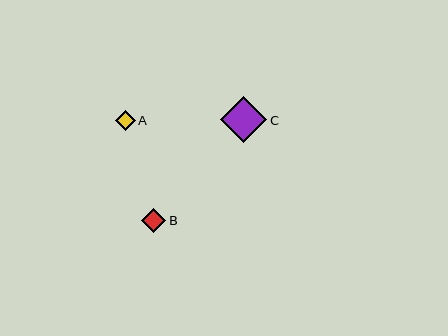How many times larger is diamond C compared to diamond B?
Diamond C is approximately 2.0 times the size of diamond B.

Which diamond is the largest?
Diamond C is the largest with a size of approximately 46 pixels.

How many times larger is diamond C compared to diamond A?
Diamond C is approximately 2.4 times the size of diamond A.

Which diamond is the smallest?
Diamond A is the smallest with a size of approximately 20 pixels.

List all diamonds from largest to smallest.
From largest to smallest: C, B, A.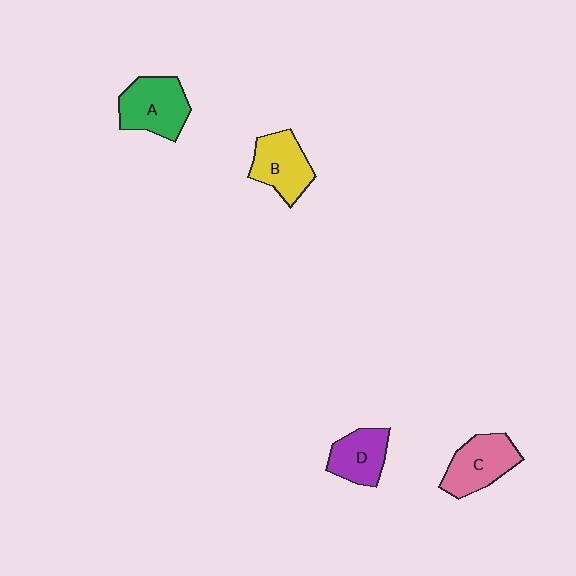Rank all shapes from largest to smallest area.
From largest to smallest: A (green), C (pink), B (yellow), D (purple).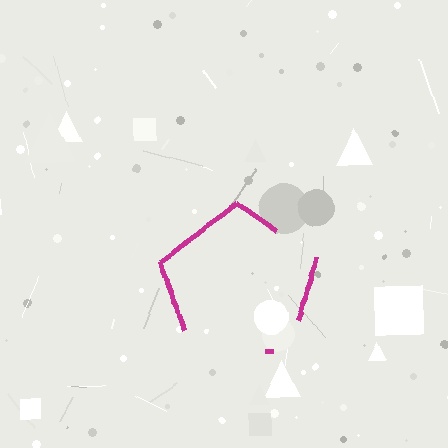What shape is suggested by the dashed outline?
The dashed outline suggests a pentagon.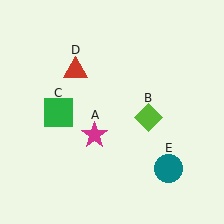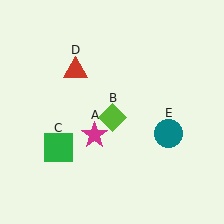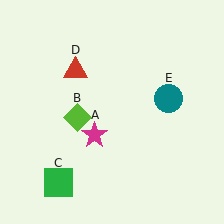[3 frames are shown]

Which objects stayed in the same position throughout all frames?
Magenta star (object A) and red triangle (object D) remained stationary.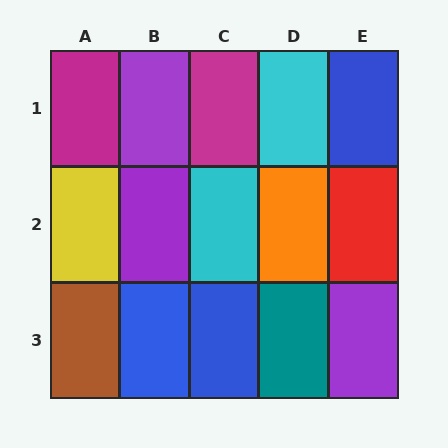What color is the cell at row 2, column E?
Red.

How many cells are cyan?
2 cells are cyan.